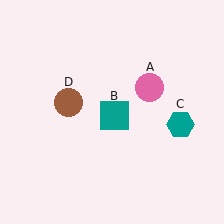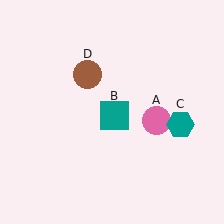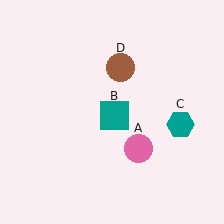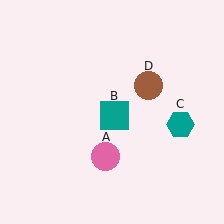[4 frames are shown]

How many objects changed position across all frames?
2 objects changed position: pink circle (object A), brown circle (object D).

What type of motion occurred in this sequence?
The pink circle (object A), brown circle (object D) rotated clockwise around the center of the scene.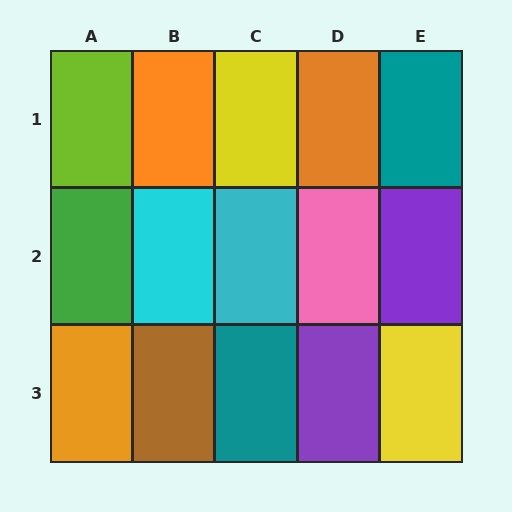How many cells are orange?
3 cells are orange.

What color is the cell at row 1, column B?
Orange.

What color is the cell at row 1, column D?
Orange.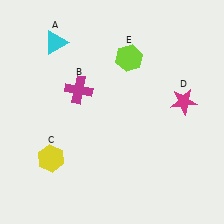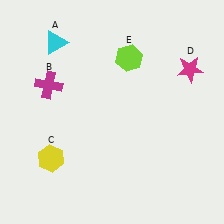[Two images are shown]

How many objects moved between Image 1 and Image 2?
2 objects moved between the two images.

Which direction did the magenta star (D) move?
The magenta star (D) moved up.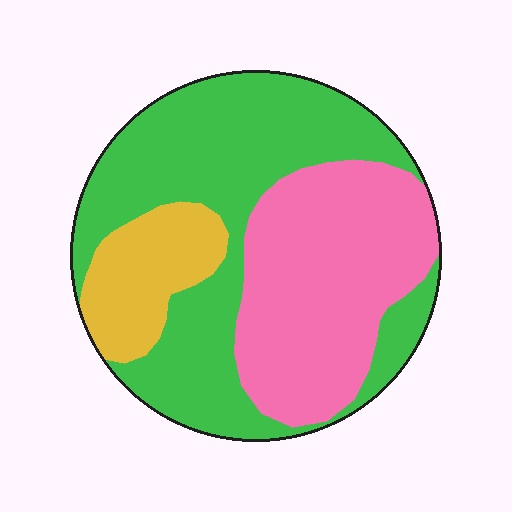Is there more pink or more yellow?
Pink.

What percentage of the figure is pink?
Pink takes up between a third and a half of the figure.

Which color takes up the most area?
Green, at roughly 50%.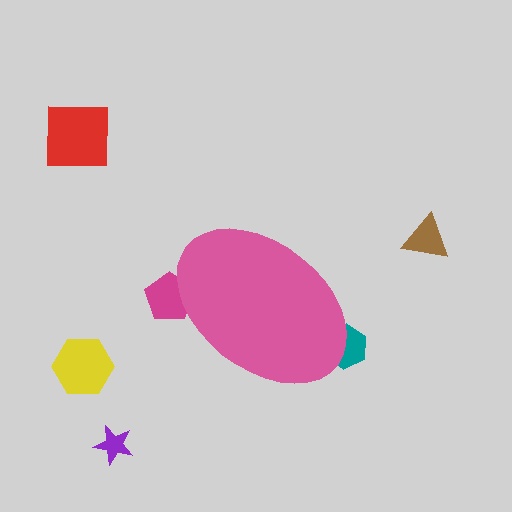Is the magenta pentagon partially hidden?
Yes, the magenta pentagon is partially hidden behind the pink ellipse.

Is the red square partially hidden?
No, the red square is fully visible.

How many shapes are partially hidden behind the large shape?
2 shapes are partially hidden.